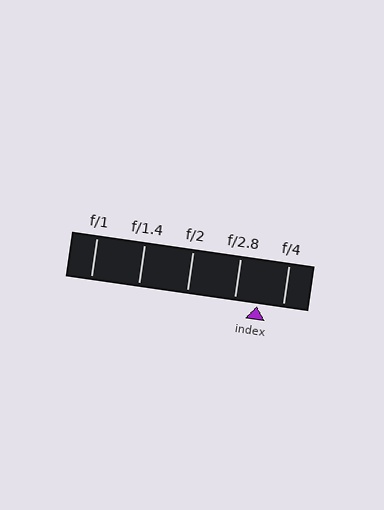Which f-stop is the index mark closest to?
The index mark is closest to f/2.8.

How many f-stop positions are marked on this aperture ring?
There are 5 f-stop positions marked.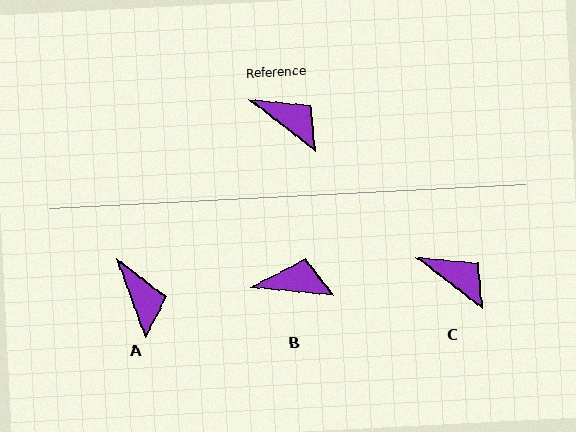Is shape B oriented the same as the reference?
No, it is off by about 32 degrees.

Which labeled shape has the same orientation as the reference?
C.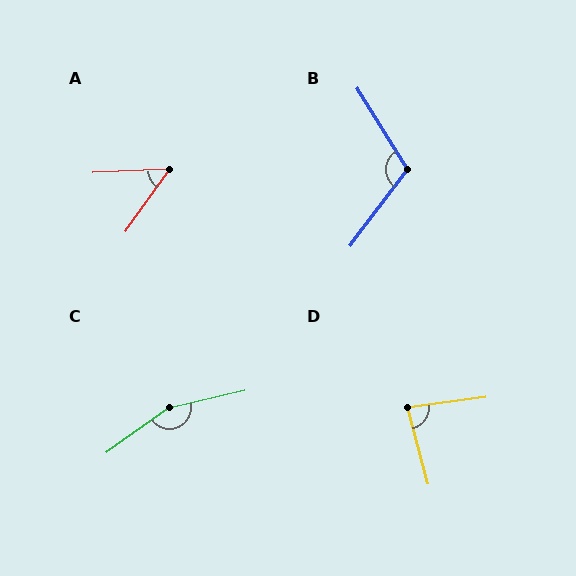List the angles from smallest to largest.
A (51°), D (83°), B (111°), C (157°).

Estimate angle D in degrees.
Approximately 83 degrees.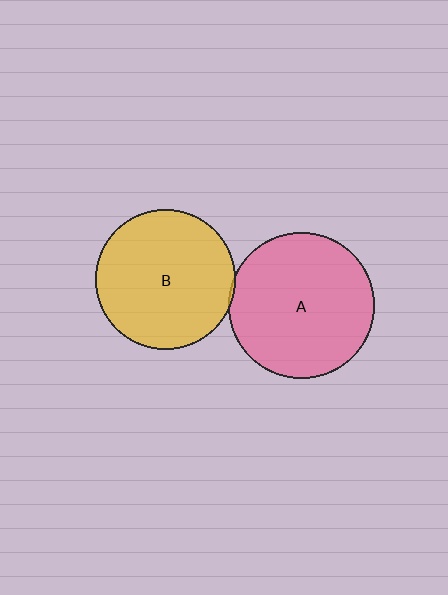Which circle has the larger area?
Circle A (pink).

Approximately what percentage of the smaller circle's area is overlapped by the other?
Approximately 5%.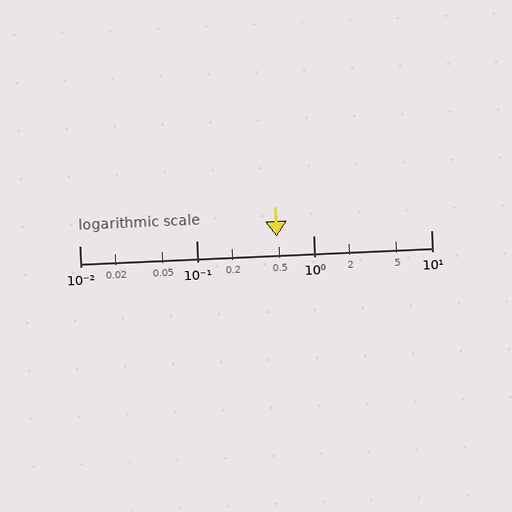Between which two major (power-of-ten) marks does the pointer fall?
The pointer is between 0.1 and 1.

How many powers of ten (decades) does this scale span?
The scale spans 3 decades, from 0.01 to 10.